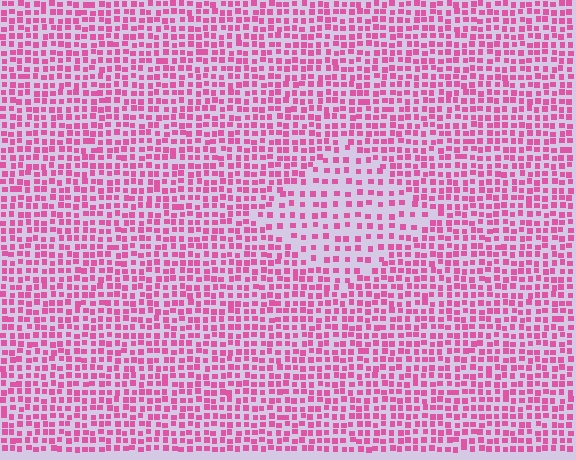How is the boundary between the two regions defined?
The boundary is defined by a change in element density (approximately 1.9x ratio). All elements are the same color, size, and shape.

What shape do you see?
I see a diamond.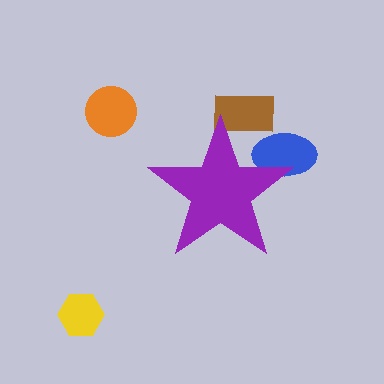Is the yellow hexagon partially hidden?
No, the yellow hexagon is fully visible.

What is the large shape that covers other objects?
A purple star.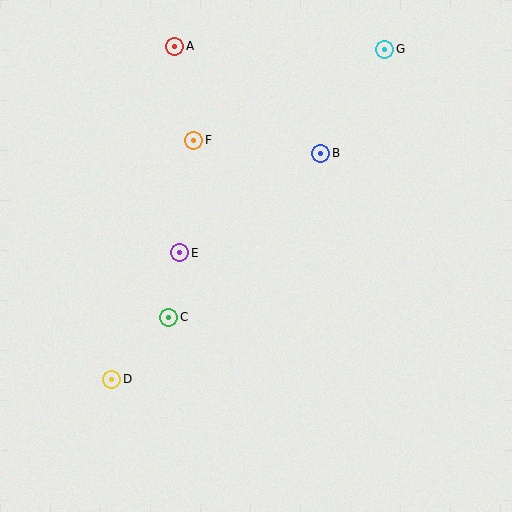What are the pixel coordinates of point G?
Point G is at (385, 49).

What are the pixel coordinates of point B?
Point B is at (321, 153).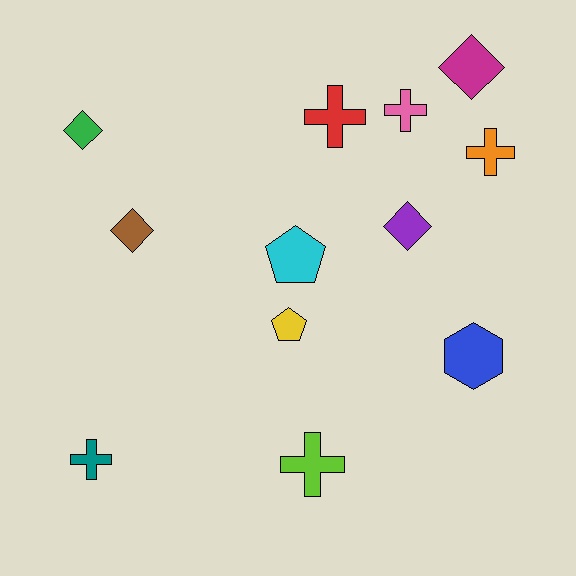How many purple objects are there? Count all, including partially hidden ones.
There is 1 purple object.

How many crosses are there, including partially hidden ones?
There are 5 crosses.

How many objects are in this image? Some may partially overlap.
There are 12 objects.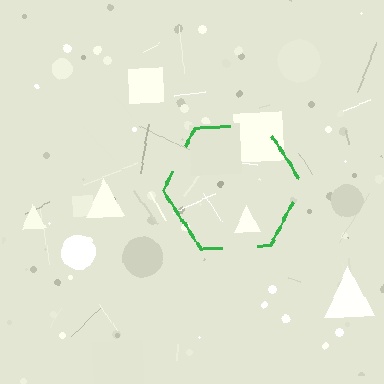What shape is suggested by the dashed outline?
The dashed outline suggests a hexagon.